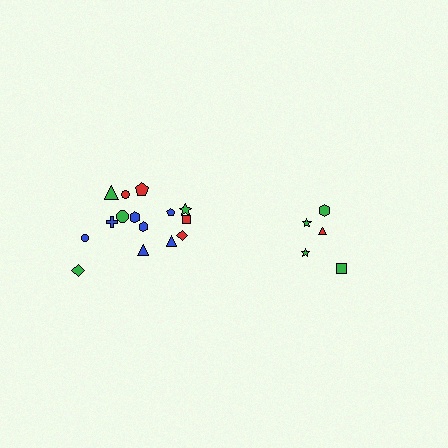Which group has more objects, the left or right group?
The left group.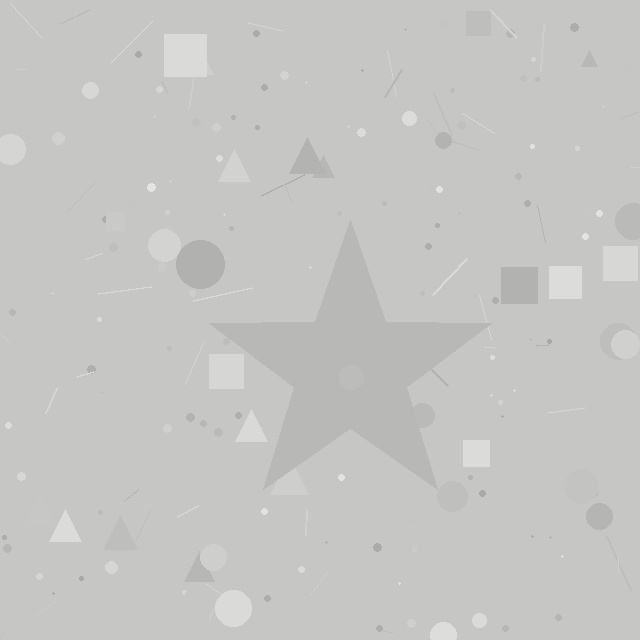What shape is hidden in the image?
A star is hidden in the image.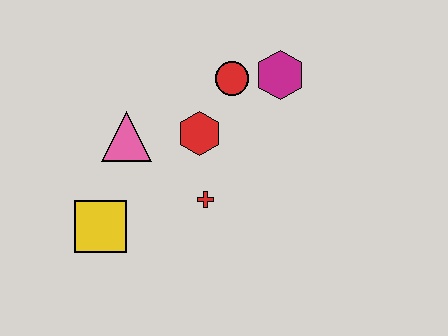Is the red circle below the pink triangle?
No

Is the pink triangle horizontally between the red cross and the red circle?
No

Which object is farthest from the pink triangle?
The magenta hexagon is farthest from the pink triangle.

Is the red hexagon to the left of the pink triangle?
No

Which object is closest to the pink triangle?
The red hexagon is closest to the pink triangle.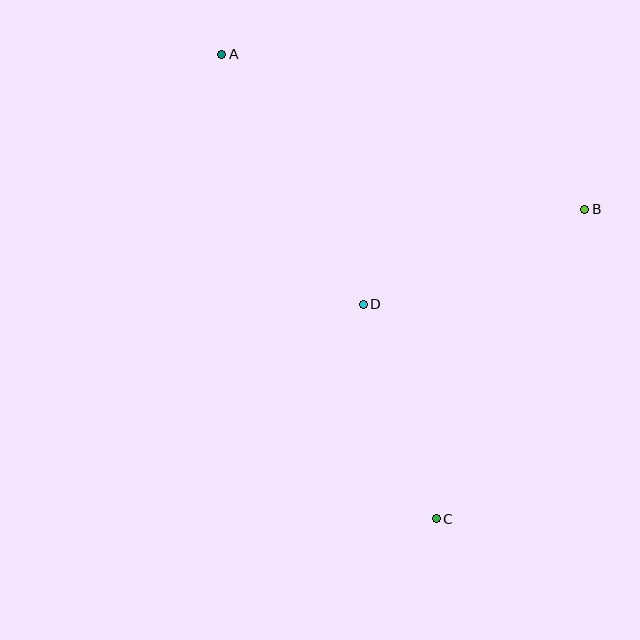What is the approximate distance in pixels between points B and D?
The distance between B and D is approximately 241 pixels.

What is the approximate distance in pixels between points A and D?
The distance between A and D is approximately 287 pixels.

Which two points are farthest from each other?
Points A and C are farthest from each other.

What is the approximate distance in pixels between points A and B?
The distance between A and B is approximately 395 pixels.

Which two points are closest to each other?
Points C and D are closest to each other.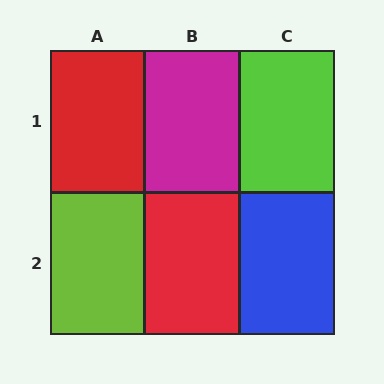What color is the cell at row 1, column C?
Lime.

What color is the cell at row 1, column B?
Magenta.